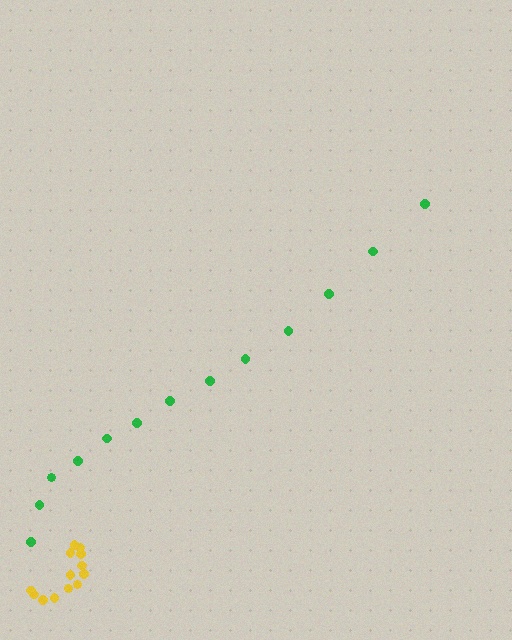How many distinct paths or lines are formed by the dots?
There are 2 distinct paths.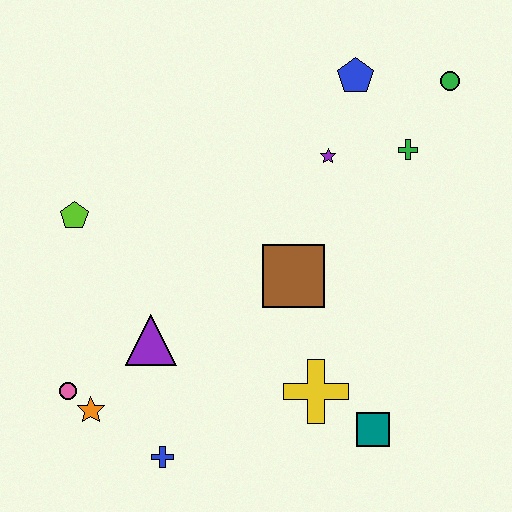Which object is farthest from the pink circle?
The green circle is farthest from the pink circle.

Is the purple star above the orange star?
Yes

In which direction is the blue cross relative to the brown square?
The blue cross is below the brown square.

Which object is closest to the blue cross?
The orange star is closest to the blue cross.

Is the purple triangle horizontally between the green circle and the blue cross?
No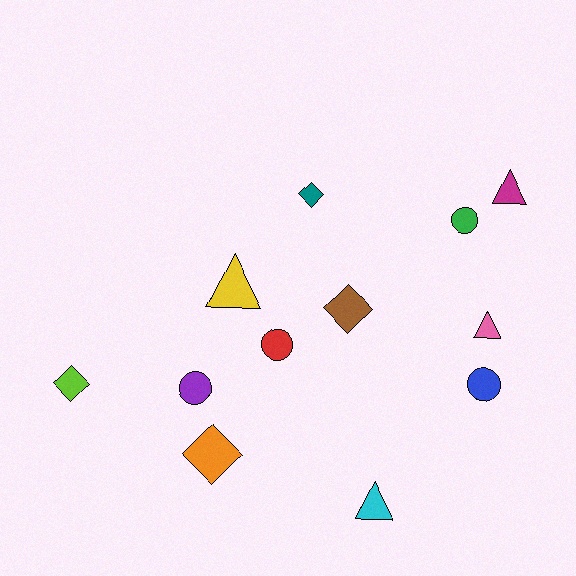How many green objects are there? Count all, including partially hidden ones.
There is 1 green object.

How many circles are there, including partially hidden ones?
There are 4 circles.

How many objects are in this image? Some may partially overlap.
There are 12 objects.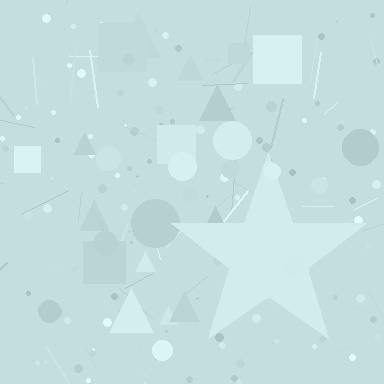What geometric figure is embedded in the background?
A star is embedded in the background.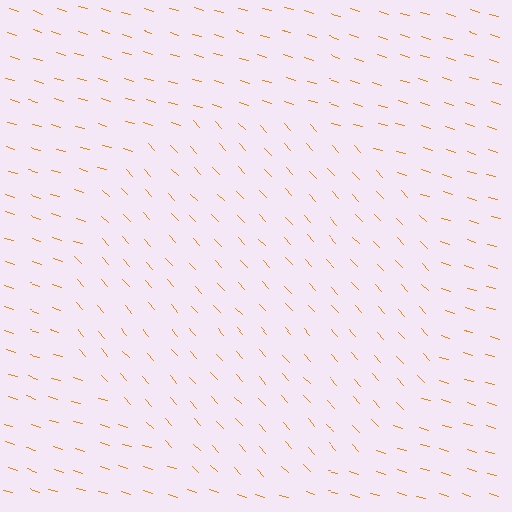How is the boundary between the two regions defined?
The boundary is defined purely by a change in line orientation (approximately 31 degrees difference). All lines are the same color and thickness.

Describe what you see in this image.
The image is filled with small orange line segments. A circle region in the image has lines oriented differently from the surrounding lines, creating a visible texture boundary.